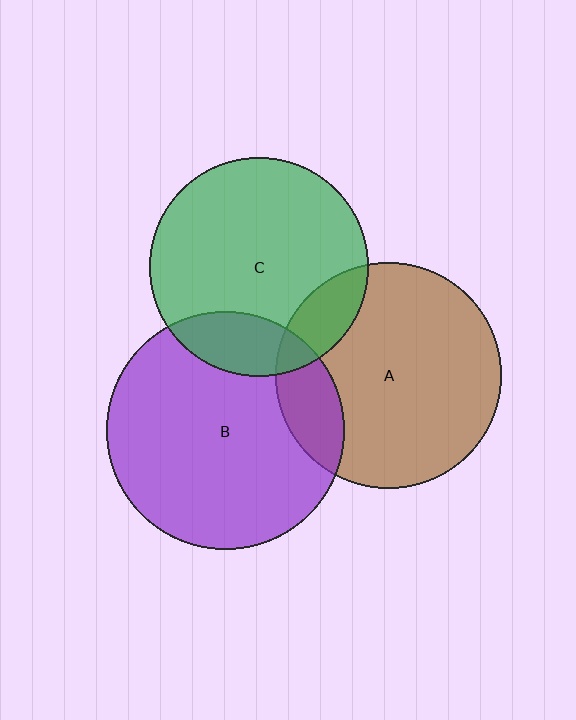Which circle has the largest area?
Circle B (purple).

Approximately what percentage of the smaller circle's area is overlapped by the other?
Approximately 15%.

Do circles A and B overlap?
Yes.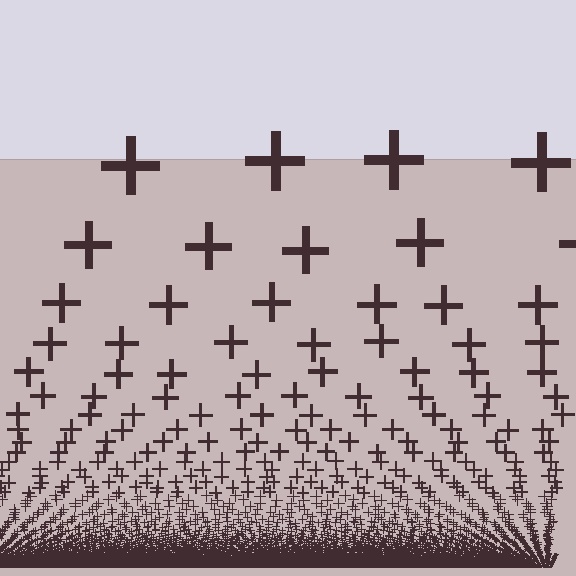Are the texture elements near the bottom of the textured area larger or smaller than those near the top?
Smaller. The gradient is inverted — elements near the bottom are smaller and denser.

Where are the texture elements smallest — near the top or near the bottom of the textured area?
Near the bottom.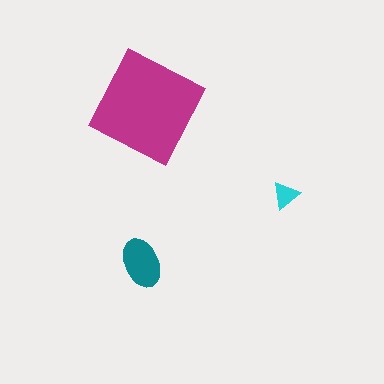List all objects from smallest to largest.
The cyan triangle, the teal ellipse, the magenta square.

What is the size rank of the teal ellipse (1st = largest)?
2nd.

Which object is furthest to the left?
The teal ellipse is leftmost.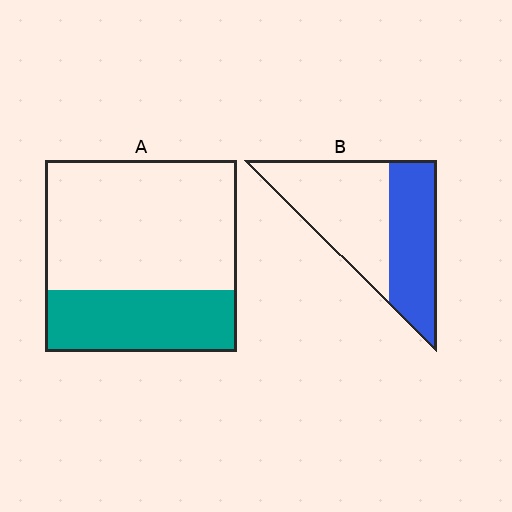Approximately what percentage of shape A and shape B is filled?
A is approximately 30% and B is approximately 45%.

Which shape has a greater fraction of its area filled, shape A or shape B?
Shape B.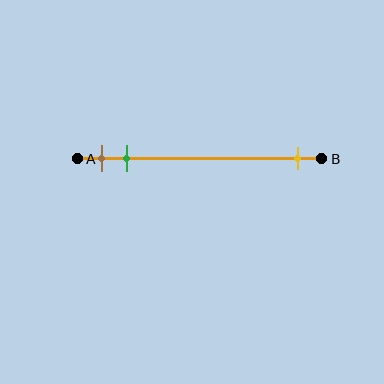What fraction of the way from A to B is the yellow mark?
The yellow mark is approximately 90% (0.9) of the way from A to B.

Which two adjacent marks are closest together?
The brown and green marks are the closest adjacent pair.